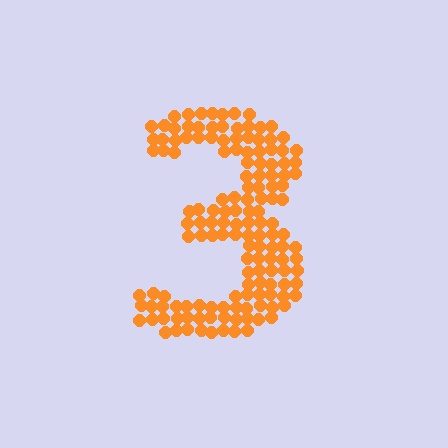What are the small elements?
The small elements are circles.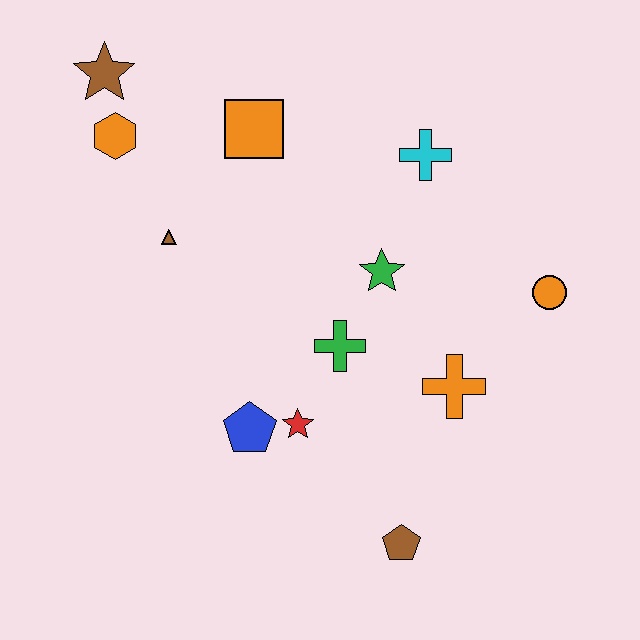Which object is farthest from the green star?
The brown star is farthest from the green star.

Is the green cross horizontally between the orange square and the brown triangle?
No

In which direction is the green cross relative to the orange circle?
The green cross is to the left of the orange circle.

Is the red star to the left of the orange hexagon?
No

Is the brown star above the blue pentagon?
Yes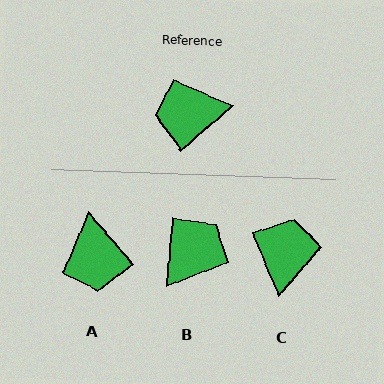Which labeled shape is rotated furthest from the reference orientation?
B, about 135 degrees away.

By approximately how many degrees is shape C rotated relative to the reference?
Approximately 108 degrees clockwise.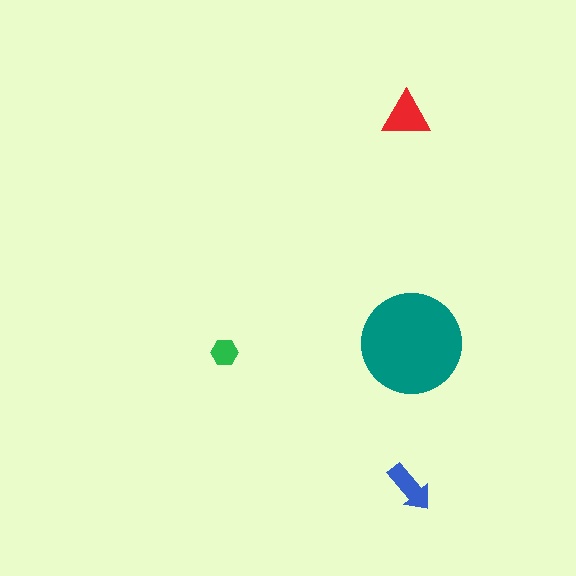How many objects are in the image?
There are 4 objects in the image.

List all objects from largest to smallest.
The teal circle, the red triangle, the blue arrow, the green hexagon.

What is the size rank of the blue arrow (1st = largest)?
3rd.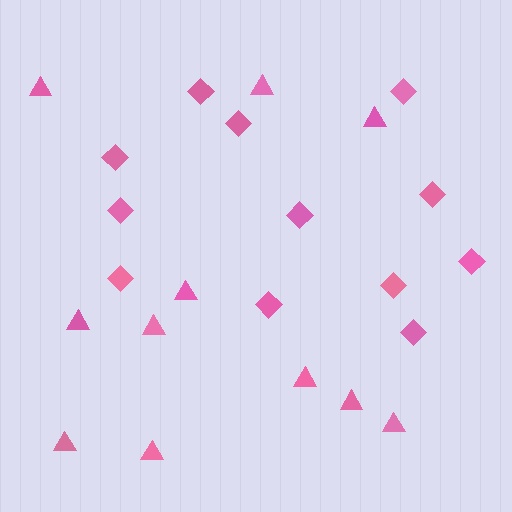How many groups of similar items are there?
There are 2 groups: one group of diamonds (12) and one group of triangles (11).